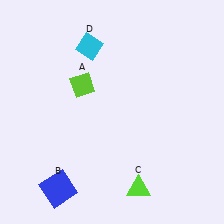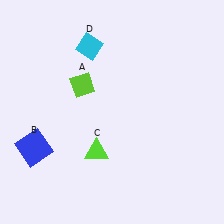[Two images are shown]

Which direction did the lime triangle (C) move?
The lime triangle (C) moved left.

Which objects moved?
The objects that moved are: the blue square (B), the lime triangle (C).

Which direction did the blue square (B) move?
The blue square (B) moved up.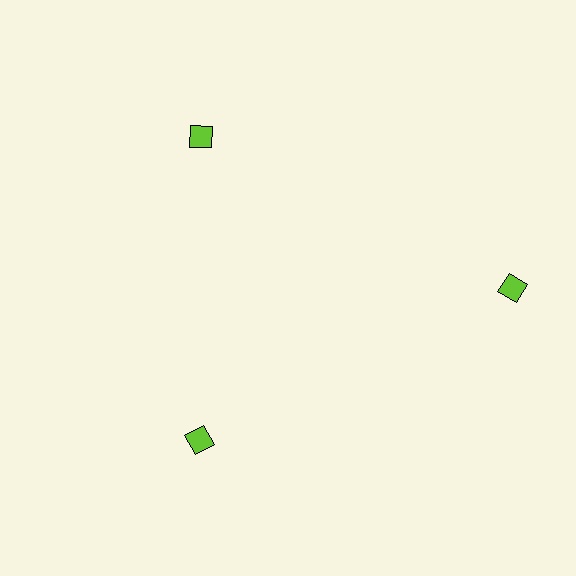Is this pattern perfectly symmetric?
No. The 3 lime squares are arranged in a ring, but one element near the 3 o'clock position is pushed outward from the center, breaking the 3-fold rotational symmetry.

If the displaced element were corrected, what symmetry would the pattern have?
It would have 3-fold rotational symmetry — the pattern would map onto itself every 120 degrees.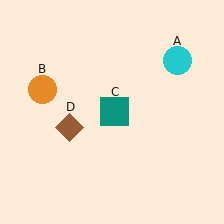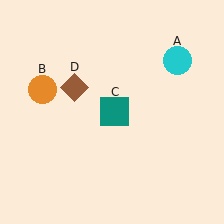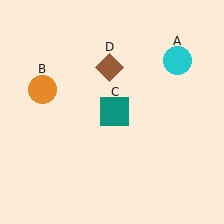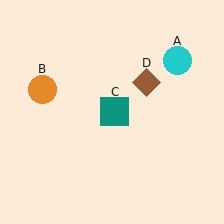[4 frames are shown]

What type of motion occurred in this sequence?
The brown diamond (object D) rotated clockwise around the center of the scene.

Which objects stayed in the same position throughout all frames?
Cyan circle (object A) and orange circle (object B) and teal square (object C) remained stationary.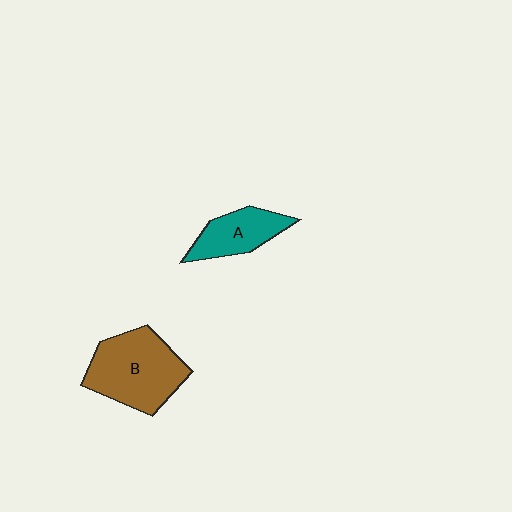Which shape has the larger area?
Shape B (brown).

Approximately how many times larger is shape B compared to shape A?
Approximately 1.7 times.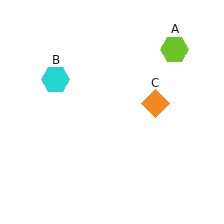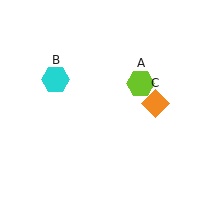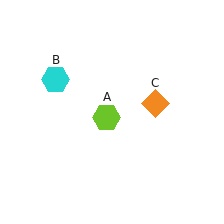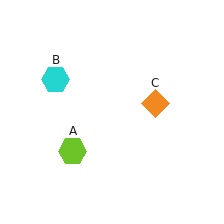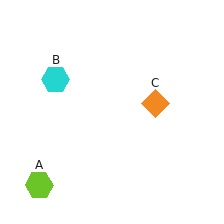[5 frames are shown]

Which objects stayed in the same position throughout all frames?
Cyan hexagon (object B) and orange diamond (object C) remained stationary.